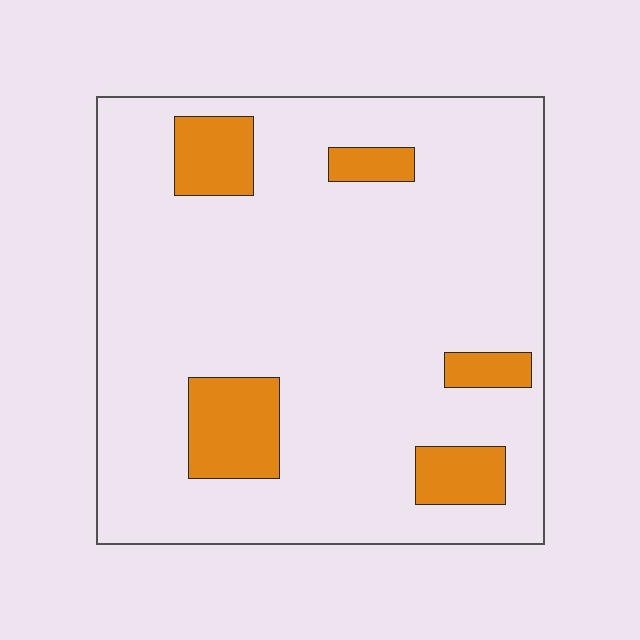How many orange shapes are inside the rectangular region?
5.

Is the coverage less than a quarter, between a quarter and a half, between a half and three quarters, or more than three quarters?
Less than a quarter.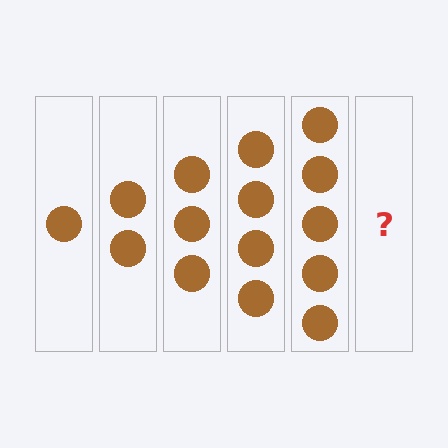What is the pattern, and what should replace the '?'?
The pattern is that each step adds one more circle. The '?' should be 6 circles.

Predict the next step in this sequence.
The next step is 6 circles.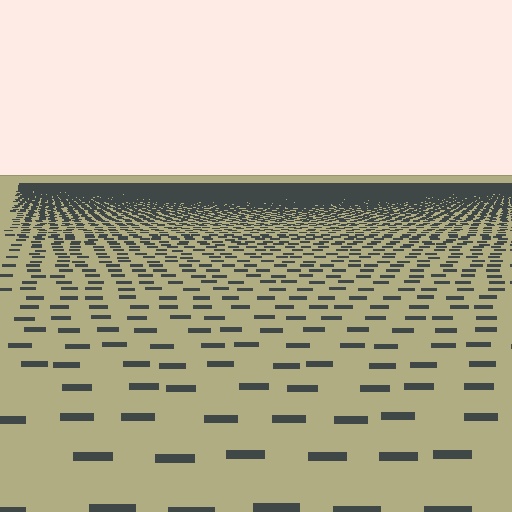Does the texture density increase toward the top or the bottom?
Density increases toward the top.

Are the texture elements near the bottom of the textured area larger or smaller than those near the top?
Larger. Near the bottom, elements are closer to the viewer and appear at a bigger on-screen size.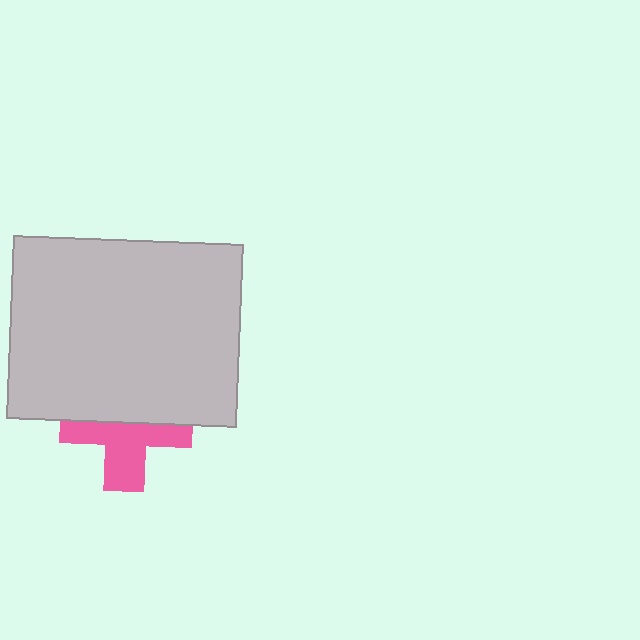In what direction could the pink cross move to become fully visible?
The pink cross could move down. That would shift it out from behind the light gray rectangle entirely.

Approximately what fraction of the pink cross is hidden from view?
Roughly 47% of the pink cross is hidden behind the light gray rectangle.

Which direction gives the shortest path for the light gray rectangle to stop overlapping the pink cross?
Moving up gives the shortest separation.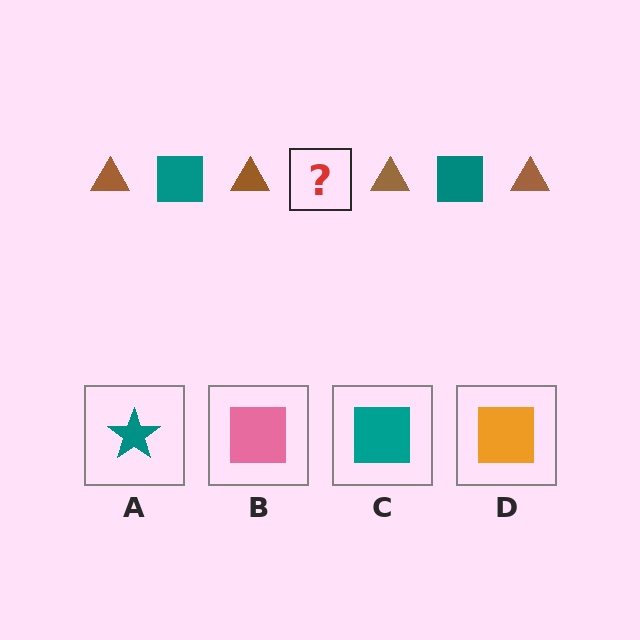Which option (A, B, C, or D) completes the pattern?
C.